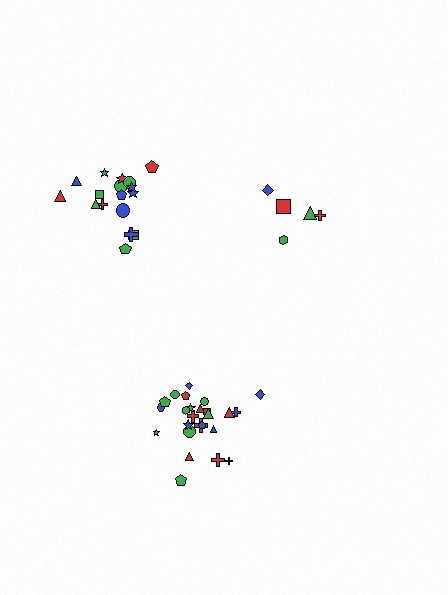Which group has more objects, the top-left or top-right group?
The top-left group.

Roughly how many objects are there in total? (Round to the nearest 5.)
Roughly 50 objects in total.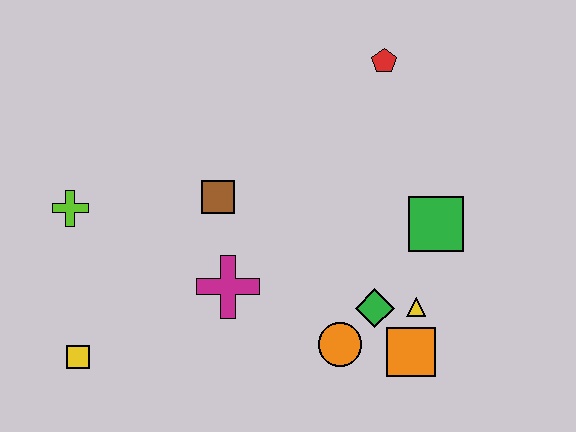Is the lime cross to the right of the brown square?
No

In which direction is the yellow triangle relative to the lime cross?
The yellow triangle is to the right of the lime cross.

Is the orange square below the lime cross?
Yes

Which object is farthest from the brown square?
The orange square is farthest from the brown square.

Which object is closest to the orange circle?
The green diamond is closest to the orange circle.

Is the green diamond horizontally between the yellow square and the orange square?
Yes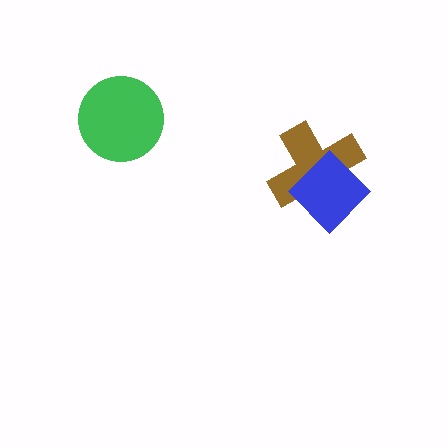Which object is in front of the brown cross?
The blue diamond is in front of the brown cross.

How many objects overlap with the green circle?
0 objects overlap with the green circle.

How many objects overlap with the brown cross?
1 object overlaps with the brown cross.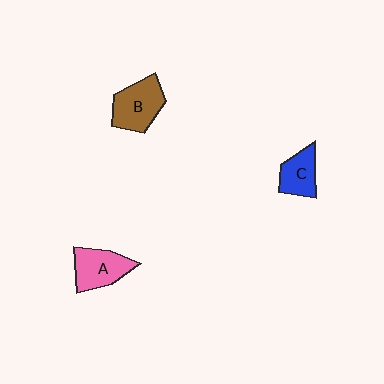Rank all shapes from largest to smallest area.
From largest to smallest: B (brown), A (pink), C (blue).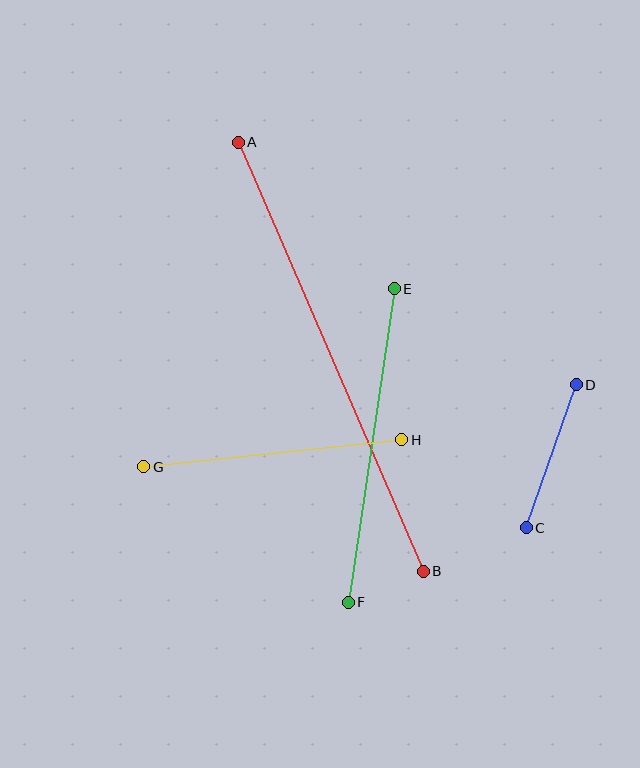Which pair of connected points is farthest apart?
Points A and B are farthest apart.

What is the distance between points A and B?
The distance is approximately 467 pixels.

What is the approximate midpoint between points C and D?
The midpoint is at approximately (551, 456) pixels.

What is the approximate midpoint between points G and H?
The midpoint is at approximately (273, 453) pixels.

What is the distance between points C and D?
The distance is approximately 152 pixels.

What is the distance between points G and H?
The distance is approximately 259 pixels.